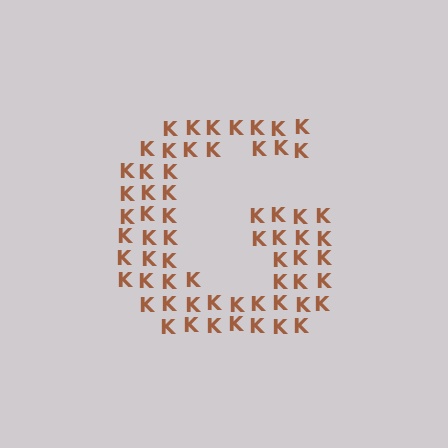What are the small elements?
The small elements are letter K's.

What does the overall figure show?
The overall figure shows the letter G.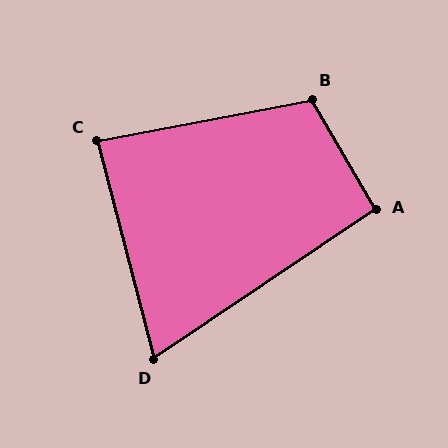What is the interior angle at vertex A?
Approximately 94 degrees (approximately right).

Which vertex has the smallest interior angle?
D, at approximately 71 degrees.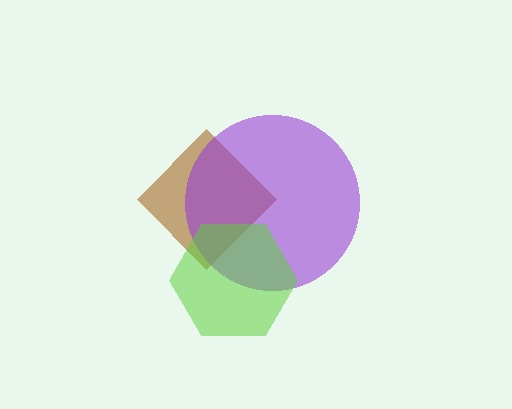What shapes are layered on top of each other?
The layered shapes are: a brown diamond, a purple circle, a lime hexagon.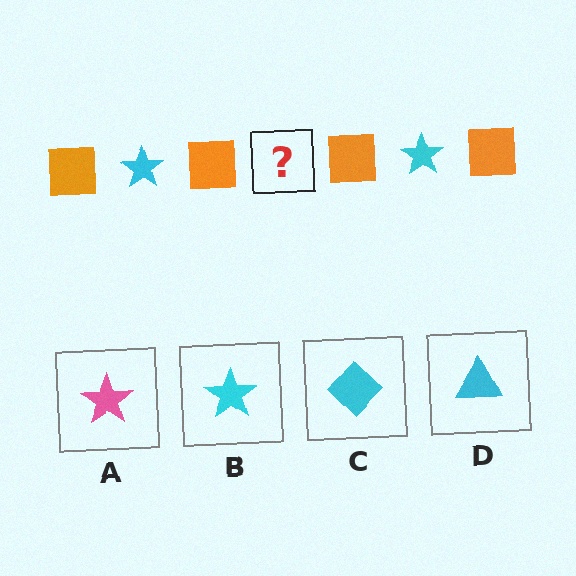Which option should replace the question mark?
Option B.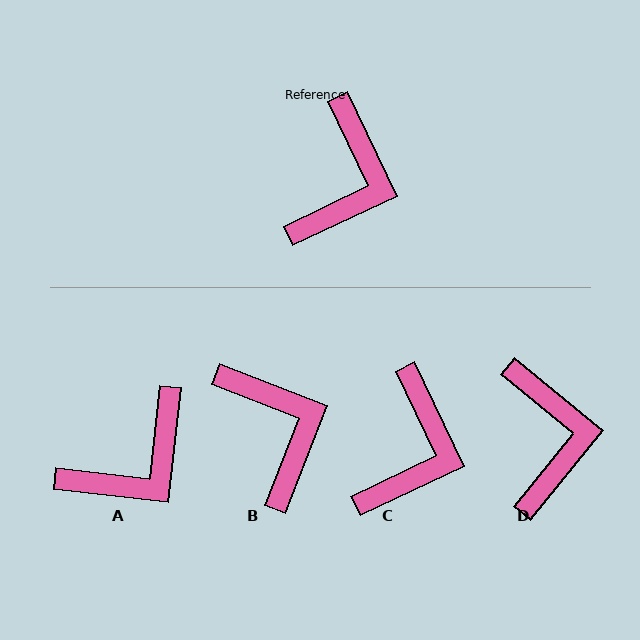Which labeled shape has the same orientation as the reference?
C.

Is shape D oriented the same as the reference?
No, it is off by about 25 degrees.